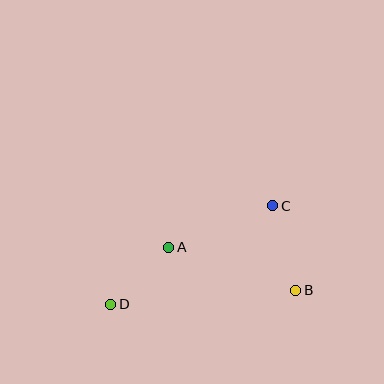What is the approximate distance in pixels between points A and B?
The distance between A and B is approximately 134 pixels.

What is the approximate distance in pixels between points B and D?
The distance between B and D is approximately 186 pixels.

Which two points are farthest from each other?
Points C and D are farthest from each other.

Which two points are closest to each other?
Points A and D are closest to each other.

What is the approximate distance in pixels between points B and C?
The distance between B and C is approximately 87 pixels.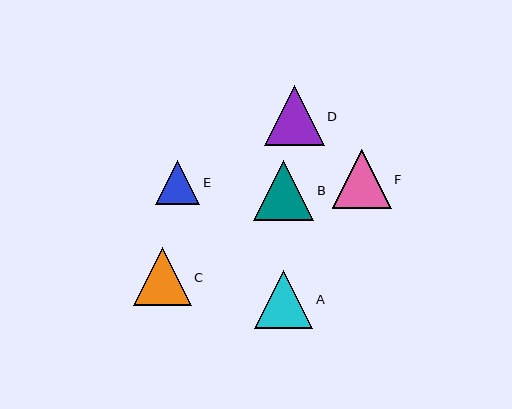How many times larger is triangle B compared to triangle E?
Triangle B is approximately 1.4 times the size of triangle E.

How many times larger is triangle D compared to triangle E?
Triangle D is approximately 1.4 times the size of triangle E.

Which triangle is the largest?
Triangle D is the largest with a size of approximately 60 pixels.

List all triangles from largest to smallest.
From largest to smallest: D, B, F, A, C, E.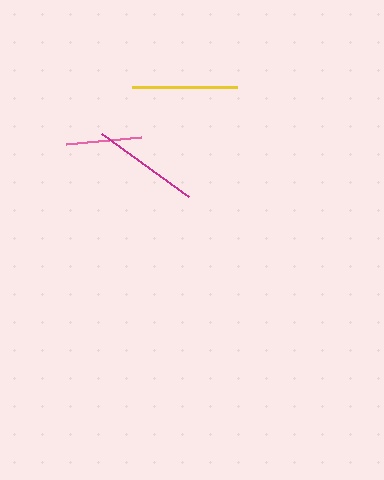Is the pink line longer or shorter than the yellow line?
The yellow line is longer than the pink line.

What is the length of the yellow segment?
The yellow segment is approximately 105 pixels long.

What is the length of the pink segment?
The pink segment is approximately 75 pixels long.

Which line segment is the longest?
The magenta line is the longest at approximately 107 pixels.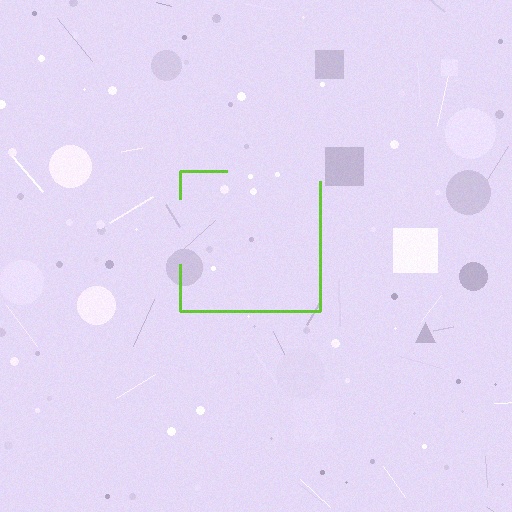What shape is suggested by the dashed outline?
The dashed outline suggests a square.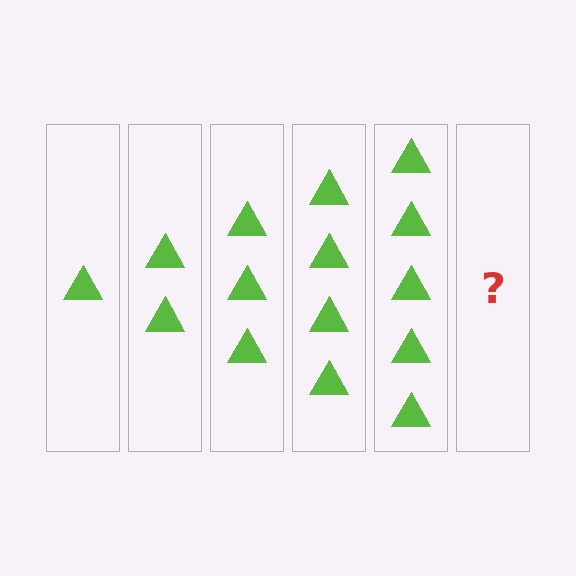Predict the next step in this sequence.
The next step is 6 triangles.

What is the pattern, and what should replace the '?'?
The pattern is that each step adds one more triangle. The '?' should be 6 triangles.